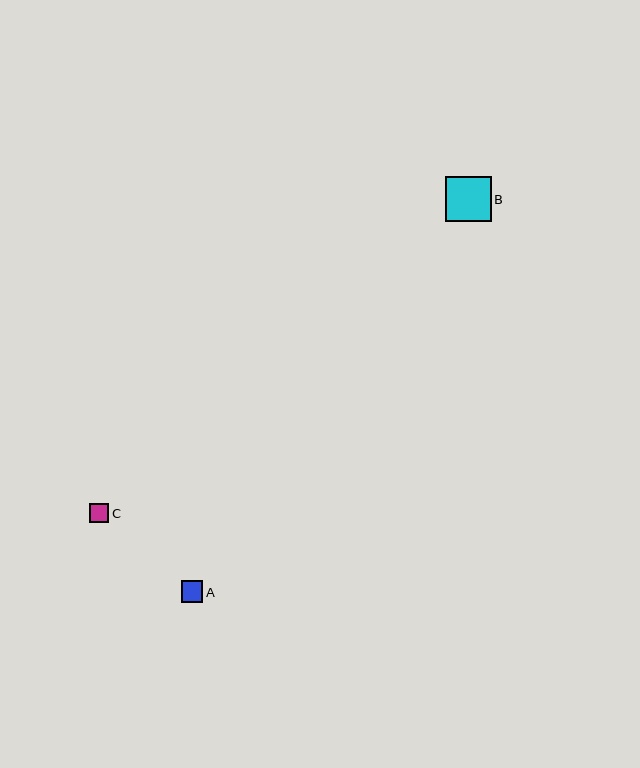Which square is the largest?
Square B is the largest with a size of approximately 46 pixels.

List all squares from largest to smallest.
From largest to smallest: B, A, C.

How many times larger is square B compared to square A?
Square B is approximately 2.1 times the size of square A.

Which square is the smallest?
Square C is the smallest with a size of approximately 19 pixels.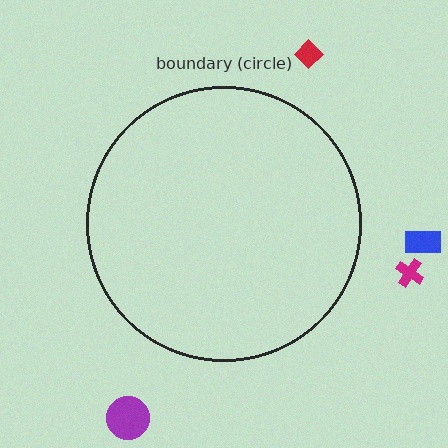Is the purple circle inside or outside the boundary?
Outside.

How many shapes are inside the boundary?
0 inside, 4 outside.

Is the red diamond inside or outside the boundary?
Outside.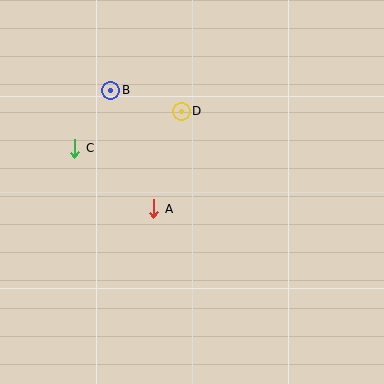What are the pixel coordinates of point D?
Point D is at (181, 111).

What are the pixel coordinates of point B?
Point B is at (111, 90).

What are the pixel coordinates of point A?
Point A is at (154, 209).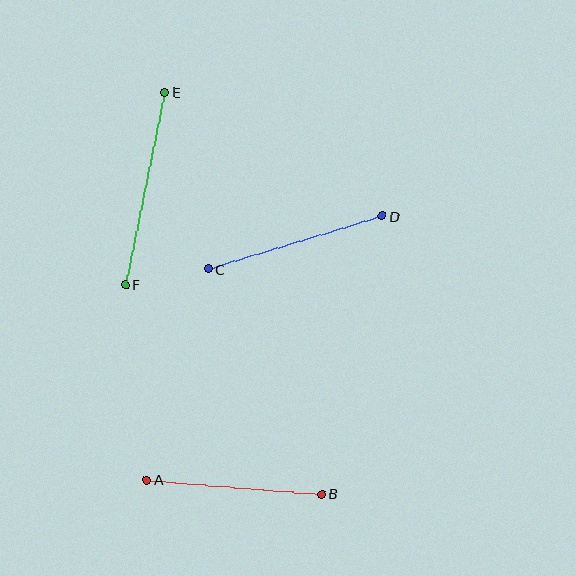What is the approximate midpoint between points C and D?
The midpoint is at approximately (295, 243) pixels.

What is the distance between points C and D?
The distance is approximately 182 pixels.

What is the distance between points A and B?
The distance is approximately 176 pixels.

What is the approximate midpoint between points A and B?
The midpoint is at approximately (234, 487) pixels.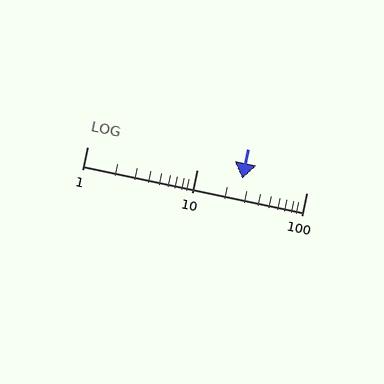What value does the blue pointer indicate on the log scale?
The pointer indicates approximately 26.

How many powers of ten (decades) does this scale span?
The scale spans 2 decades, from 1 to 100.